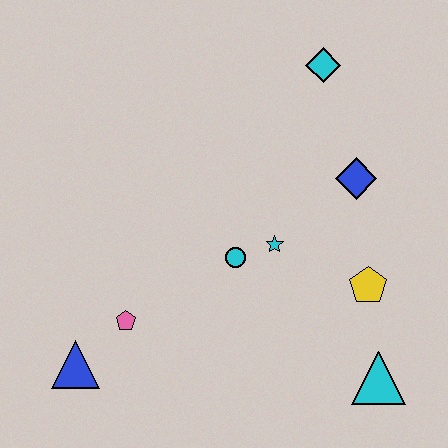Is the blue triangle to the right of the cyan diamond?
No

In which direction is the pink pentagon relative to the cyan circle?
The pink pentagon is to the left of the cyan circle.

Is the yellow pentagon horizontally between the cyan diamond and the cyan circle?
No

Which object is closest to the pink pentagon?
The blue triangle is closest to the pink pentagon.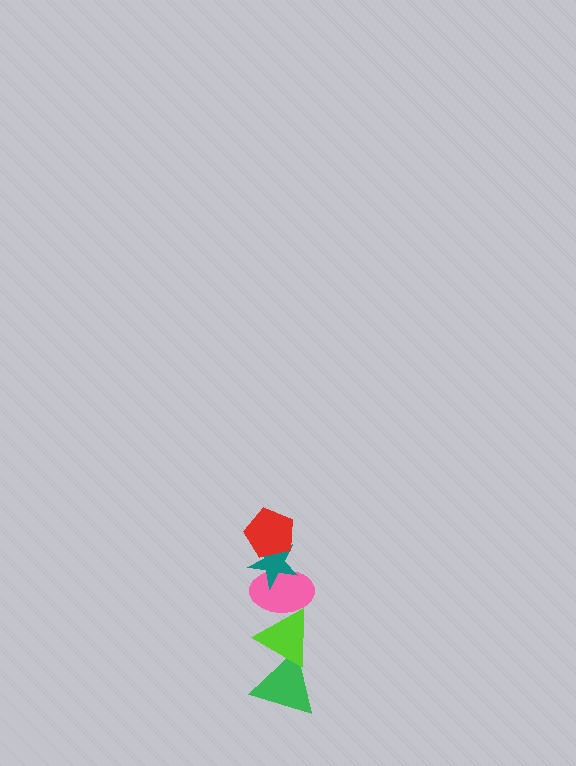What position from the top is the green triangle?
The green triangle is 5th from the top.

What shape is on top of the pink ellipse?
The teal star is on top of the pink ellipse.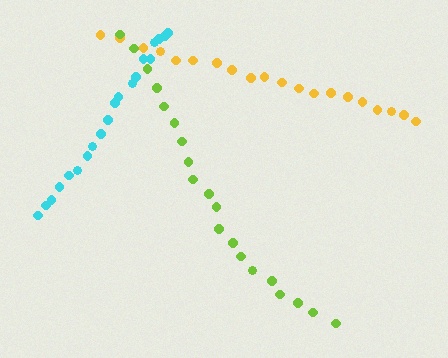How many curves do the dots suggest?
There are 3 distinct paths.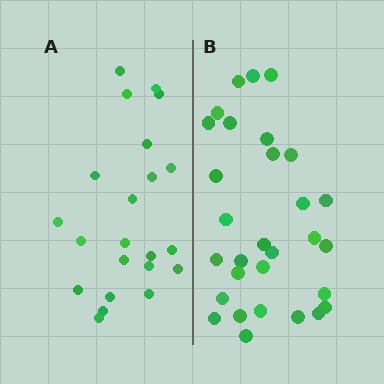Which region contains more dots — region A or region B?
Region B (the right region) has more dots.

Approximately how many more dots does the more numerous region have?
Region B has roughly 8 or so more dots than region A.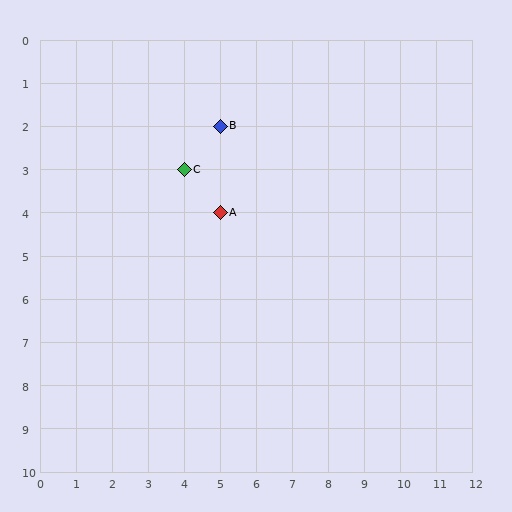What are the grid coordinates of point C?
Point C is at grid coordinates (4, 3).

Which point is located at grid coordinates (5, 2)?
Point B is at (5, 2).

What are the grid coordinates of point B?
Point B is at grid coordinates (5, 2).